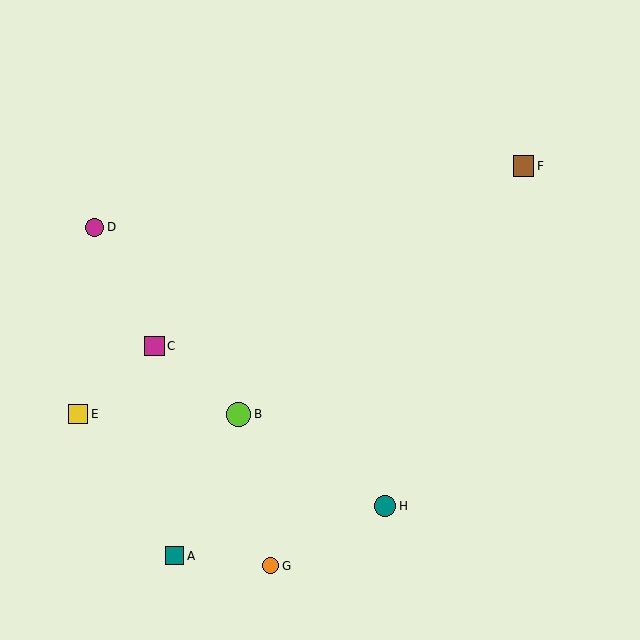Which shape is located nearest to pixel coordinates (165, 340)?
The magenta square (labeled C) at (154, 346) is nearest to that location.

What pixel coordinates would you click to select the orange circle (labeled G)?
Click at (271, 566) to select the orange circle G.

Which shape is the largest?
The lime circle (labeled B) is the largest.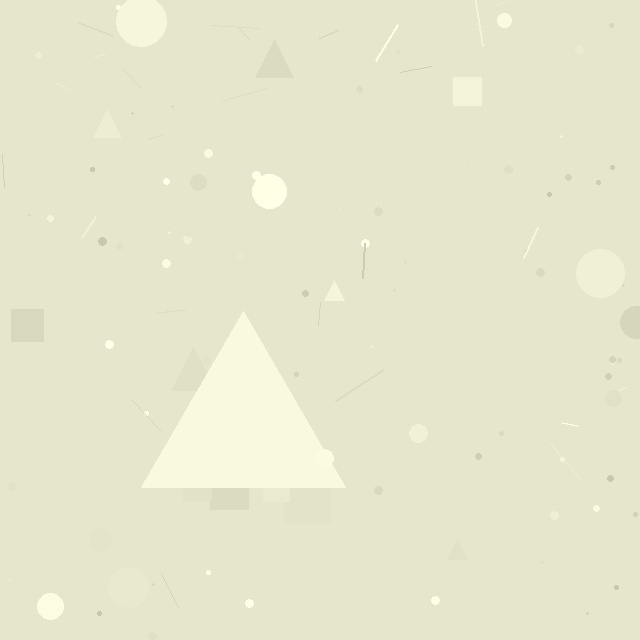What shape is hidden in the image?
A triangle is hidden in the image.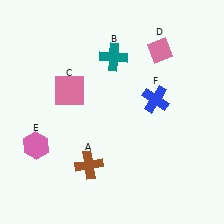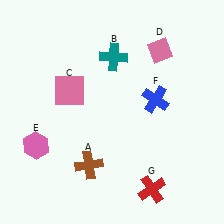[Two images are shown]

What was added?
A red cross (G) was added in Image 2.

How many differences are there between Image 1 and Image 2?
There is 1 difference between the two images.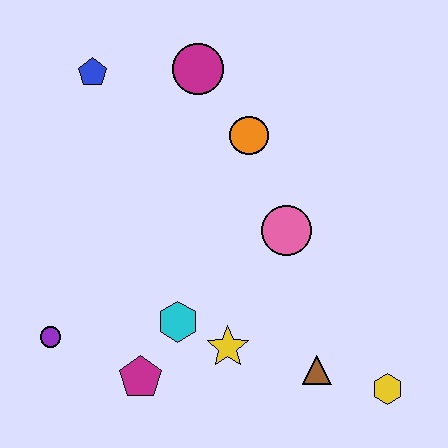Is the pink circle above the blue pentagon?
No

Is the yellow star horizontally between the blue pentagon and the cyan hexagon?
No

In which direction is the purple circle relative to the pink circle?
The purple circle is to the left of the pink circle.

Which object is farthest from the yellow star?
The blue pentagon is farthest from the yellow star.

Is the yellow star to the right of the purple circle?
Yes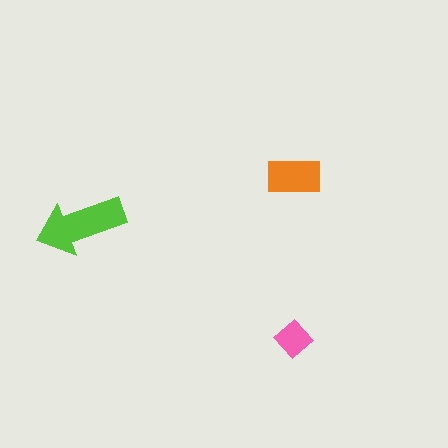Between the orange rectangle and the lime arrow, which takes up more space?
The lime arrow.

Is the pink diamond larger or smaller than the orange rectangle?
Smaller.